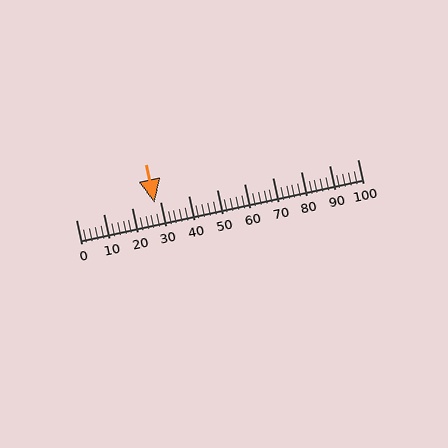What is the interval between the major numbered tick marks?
The major tick marks are spaced 10 units apart.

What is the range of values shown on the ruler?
The ruler shows values from 0 to 100.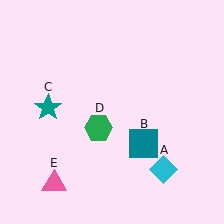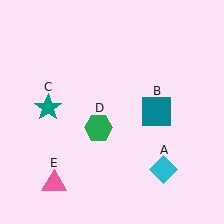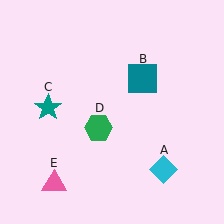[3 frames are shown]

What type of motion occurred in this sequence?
The teal square (object B) rotated counterclockwise around the center of the scene.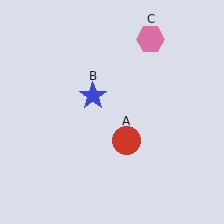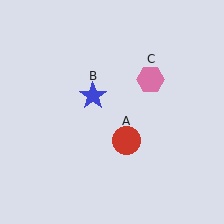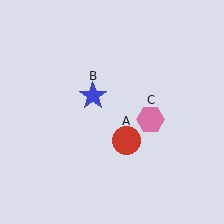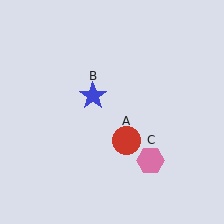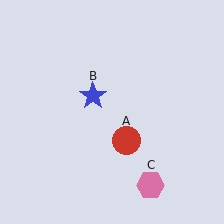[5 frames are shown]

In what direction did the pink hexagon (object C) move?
The pink hexagon (object C) moved down.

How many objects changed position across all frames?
1 object changed position: pink hexagon (object C).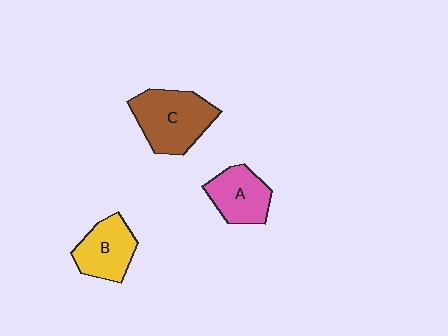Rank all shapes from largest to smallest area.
From largest to smallest: C (brown), B (yellow), A (pink).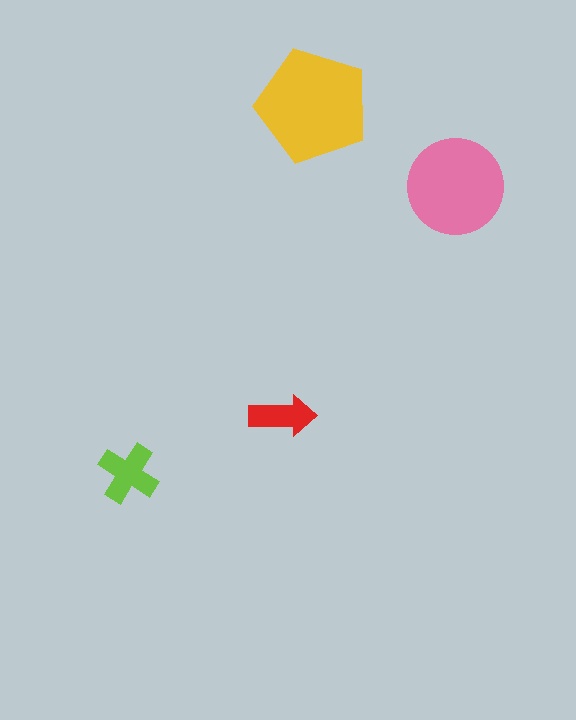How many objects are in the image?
There are 4 objects in the image.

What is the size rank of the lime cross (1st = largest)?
3rd.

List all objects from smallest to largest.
The red arrow, the lime cross, the pink circle, the yellow pentagon.